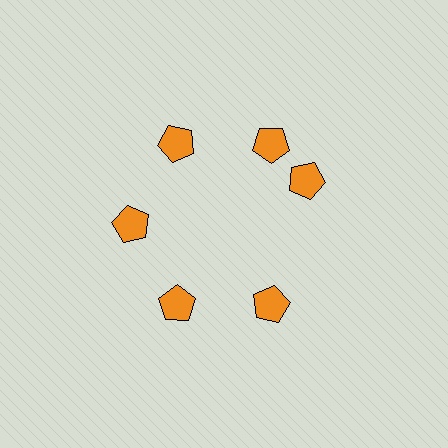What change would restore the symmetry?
The symmetry would be restored by rotating it back into even spacing with its neighbors so that all 6 pentagons sit at equal angles and equal distance from the center.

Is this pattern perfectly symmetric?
No. The 6 orange pentagons are arranged in a ring, but one element near the 3 o'clock position is rotated out of alignment along the ring, breaking the 6-fold rotational symmetry.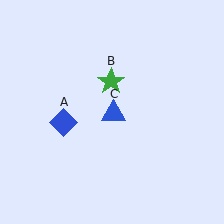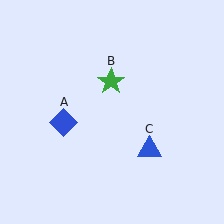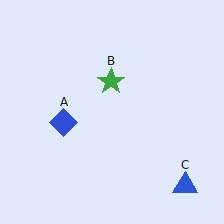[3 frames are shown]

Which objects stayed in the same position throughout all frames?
Blue diamond (object A) and green star (object B) remained stationary.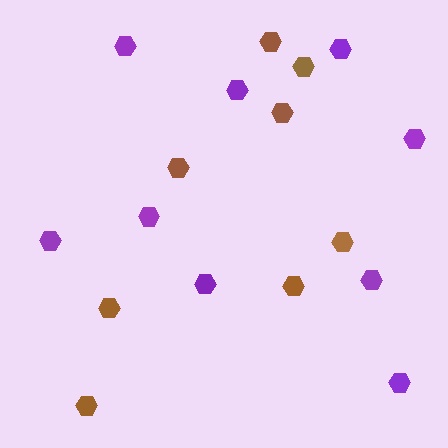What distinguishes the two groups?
There are 2 groups: one group of brown hexagons (8) and one group of purple hexagons (9).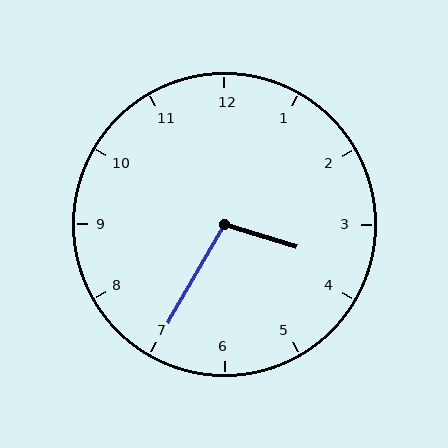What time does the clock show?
3:35.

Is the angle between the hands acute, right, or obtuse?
It is obtuse.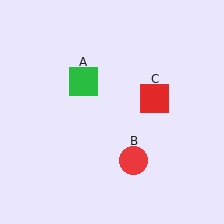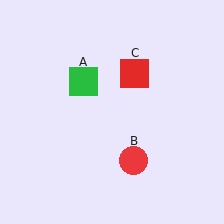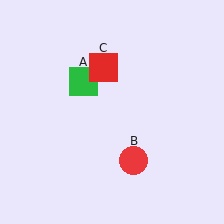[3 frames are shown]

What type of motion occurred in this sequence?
The red square (object C) rotated counterclockwise around the center of the scene.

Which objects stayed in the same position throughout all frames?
Green square (object A) and red circle (object B) remained stationary.